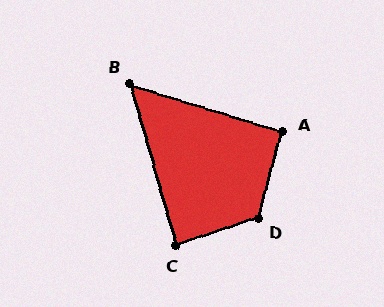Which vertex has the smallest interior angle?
B, at approximately 57 degrees.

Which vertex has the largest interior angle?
D, at approximately 123 degrees.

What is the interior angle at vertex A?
Approximately 92 degrees (approximately right).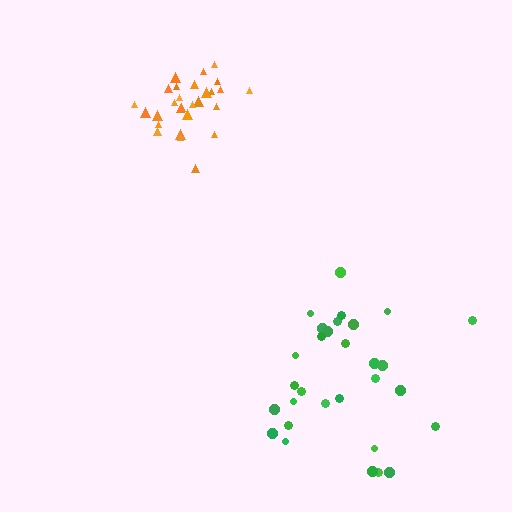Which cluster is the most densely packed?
Orange.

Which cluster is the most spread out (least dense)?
Green.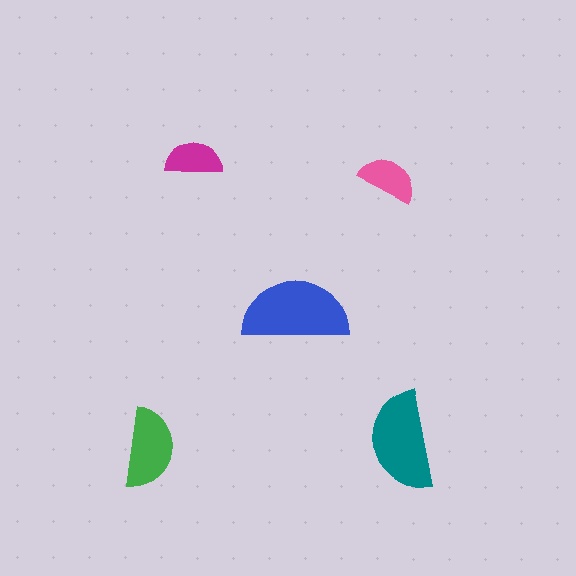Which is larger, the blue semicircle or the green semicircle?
The blue one.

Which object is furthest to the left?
The green semicircle is leftmost.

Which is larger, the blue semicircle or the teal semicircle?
The blue one.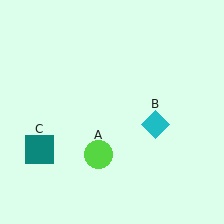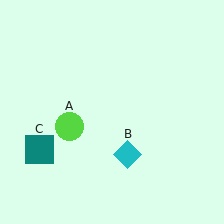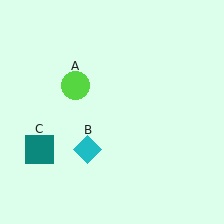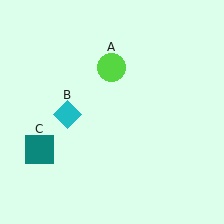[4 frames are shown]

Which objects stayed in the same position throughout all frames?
Teal square (object C) remained stationary.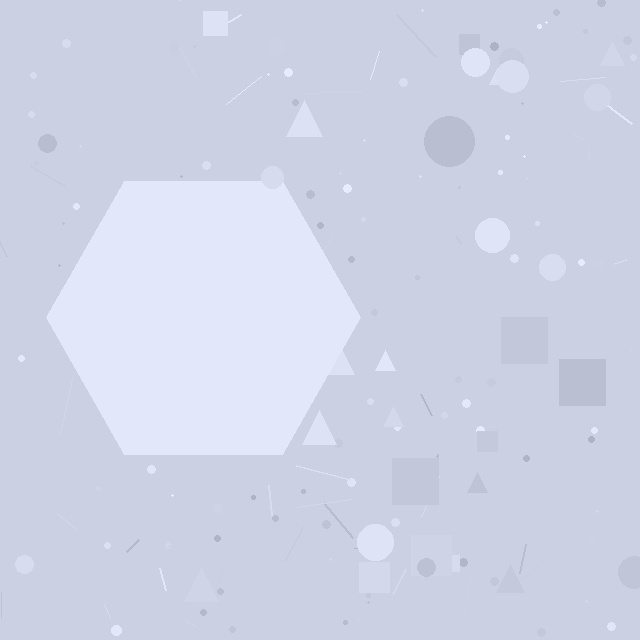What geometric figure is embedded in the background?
A hexagon is embedded in the background.